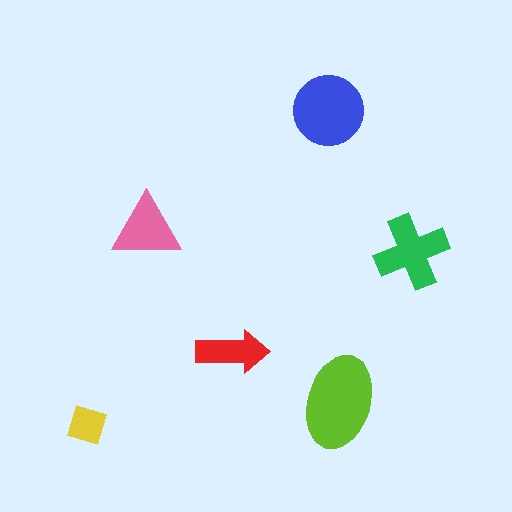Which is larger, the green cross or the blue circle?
The blue circle.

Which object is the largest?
The lime ellipse.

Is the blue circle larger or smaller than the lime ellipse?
Smaller.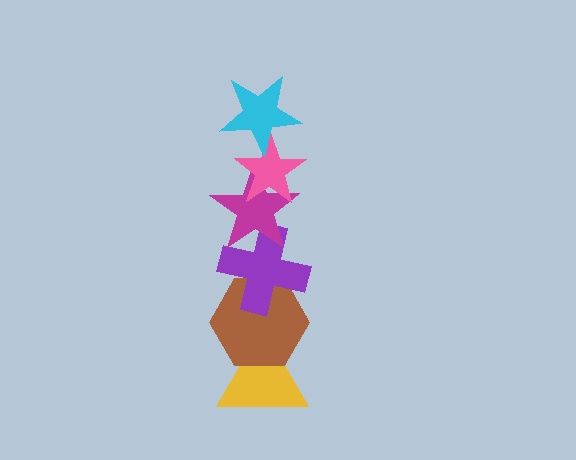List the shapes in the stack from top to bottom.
From top to bottom: the cyan star, the pink star, the magenta star, the purple cross, the brown hexagon, the yellow triangle.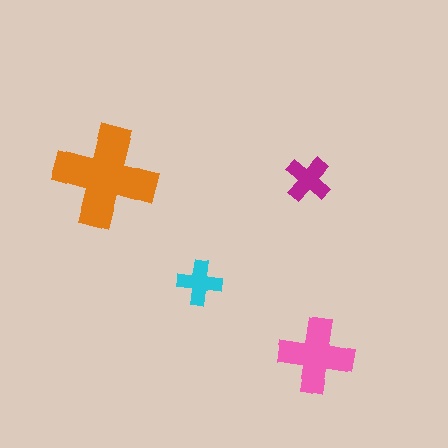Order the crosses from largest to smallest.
the orange one, the pink one, the magenta one, the cyan one.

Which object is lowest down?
The pink cross is bottommost.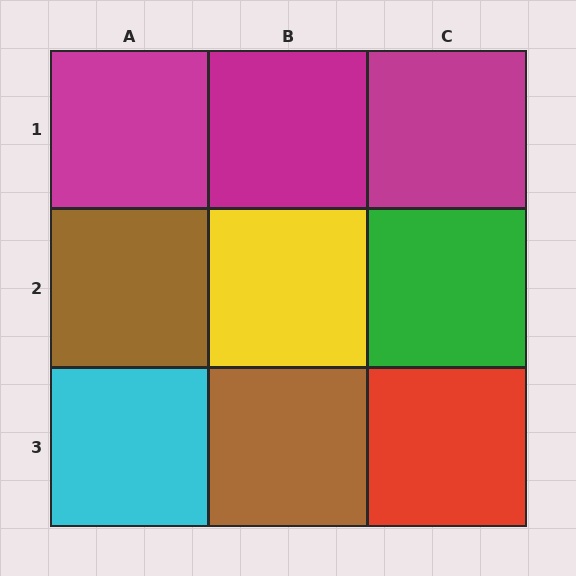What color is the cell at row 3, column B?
Brown.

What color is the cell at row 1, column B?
Magenta.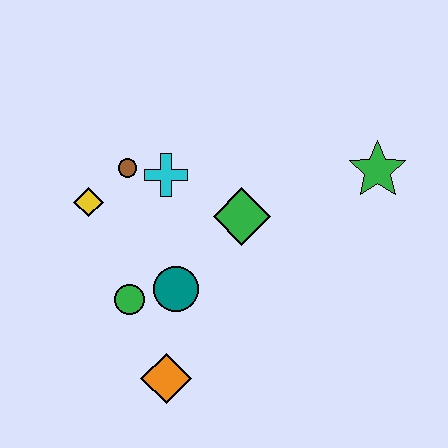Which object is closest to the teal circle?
The green circle is closest to the teal circle.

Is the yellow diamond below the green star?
Yes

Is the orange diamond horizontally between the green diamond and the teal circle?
No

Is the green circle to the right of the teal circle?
No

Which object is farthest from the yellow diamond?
The green star is farthest from the yellow diamond.